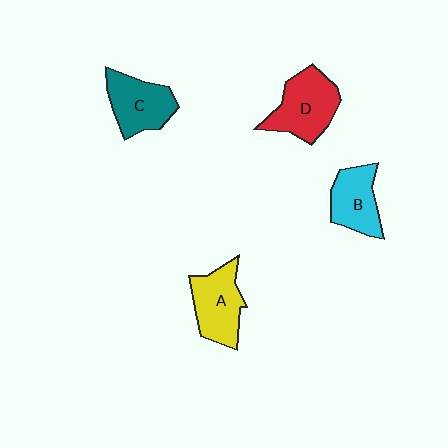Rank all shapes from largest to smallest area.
From largest to smallest: D (red), A (yellow), C (teal), B (cyan).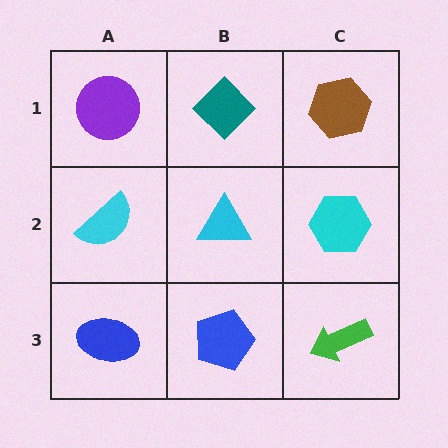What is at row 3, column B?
A blue pentagon.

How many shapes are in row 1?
3 shapes.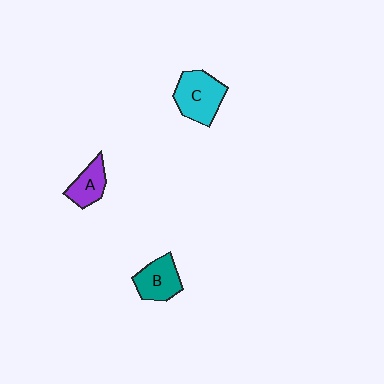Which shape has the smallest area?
Shape A (purple).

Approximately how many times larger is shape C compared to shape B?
Approximately 1.3 times.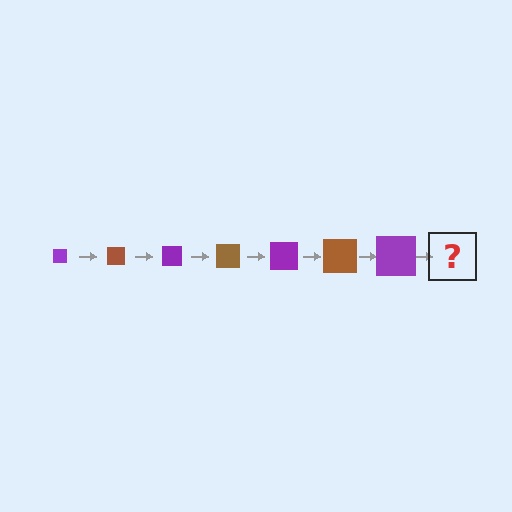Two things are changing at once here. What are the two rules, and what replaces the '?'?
The two rules are that the square grows larger each step and the color cycles through purple and brown. The '?' should be a brown square, larger than the previous one.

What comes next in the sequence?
The next element should be a brown square, larger than the previous one.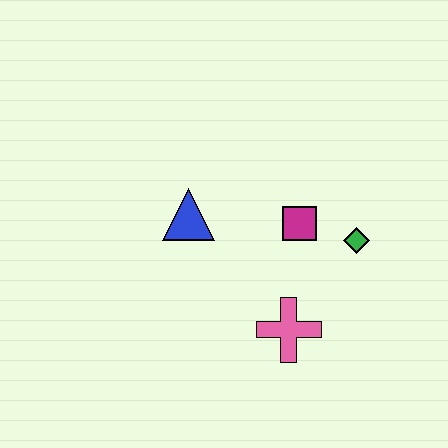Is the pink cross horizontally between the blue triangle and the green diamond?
Yes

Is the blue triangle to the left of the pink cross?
Yes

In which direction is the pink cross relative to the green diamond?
The pink cross is below the green diamond.